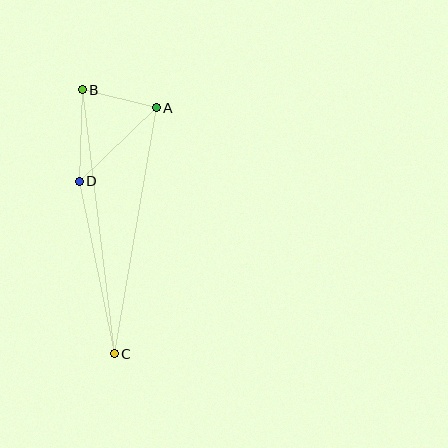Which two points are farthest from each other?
Points B and C are farthest from each other.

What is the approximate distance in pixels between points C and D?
The distance between C and D is approximately 176 pixels.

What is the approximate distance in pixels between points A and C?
The distance between A and C is approximately 250 pixels.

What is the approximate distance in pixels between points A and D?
The distance between A and D is approximately 106 pixels.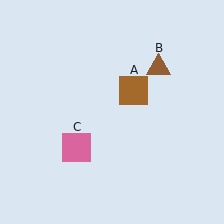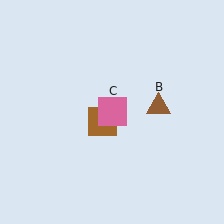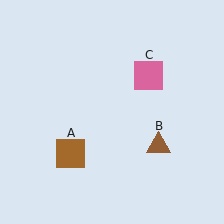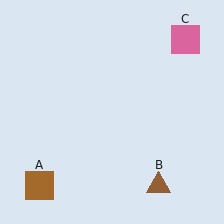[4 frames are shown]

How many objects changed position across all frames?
3 objects changed position: brown square (object A), brown triangle (object B), pink square (object C).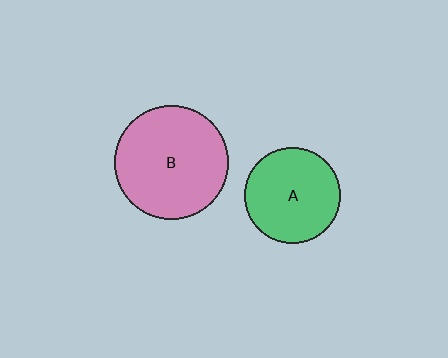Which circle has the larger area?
Circle B (pink).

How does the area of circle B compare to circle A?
Approximately 1.4 times.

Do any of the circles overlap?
No, none of the circles overlap.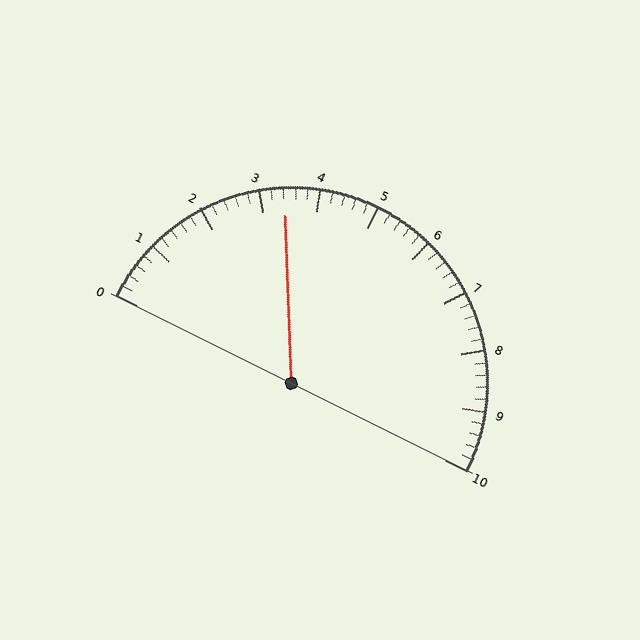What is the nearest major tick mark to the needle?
The nearest major tick mark is 3.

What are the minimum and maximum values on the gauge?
The gauge ranges from 0 to 10.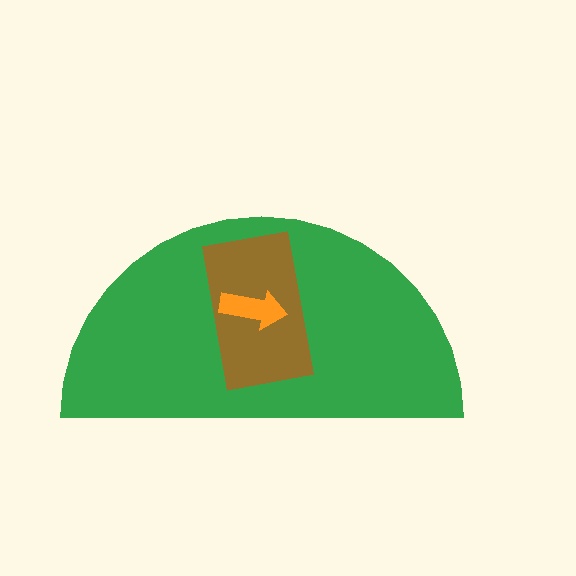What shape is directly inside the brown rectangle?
The orange arrow.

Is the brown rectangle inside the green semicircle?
Yes.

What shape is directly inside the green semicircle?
The brown rectangle.